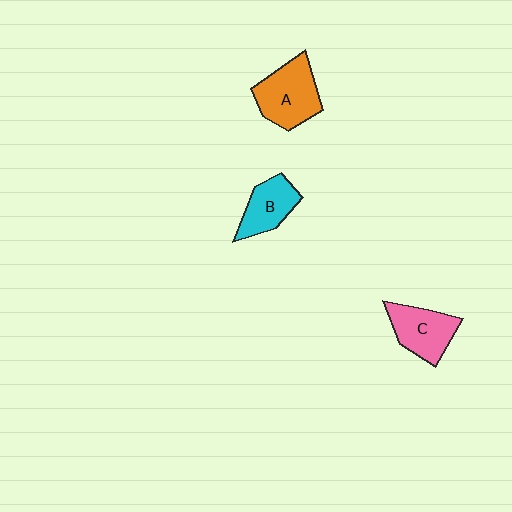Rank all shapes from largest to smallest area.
From largest to smallest: A (orange), C (pink), B (cyan).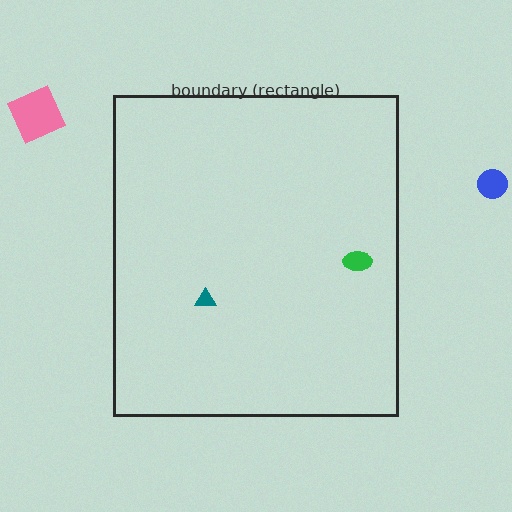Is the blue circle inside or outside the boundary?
Outside.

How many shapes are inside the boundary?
2 inside, 2 outside.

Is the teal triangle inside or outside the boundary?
Inside.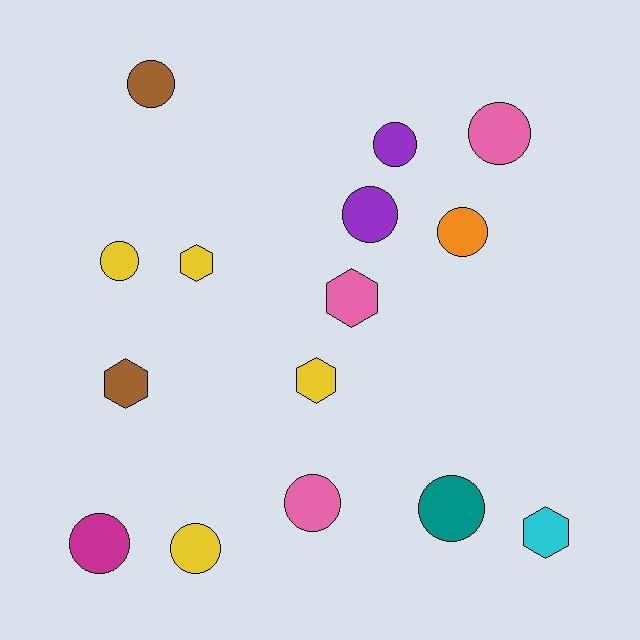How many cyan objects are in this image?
There is 1 cyan object.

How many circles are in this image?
There are 10 circles.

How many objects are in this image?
There are 15 objects.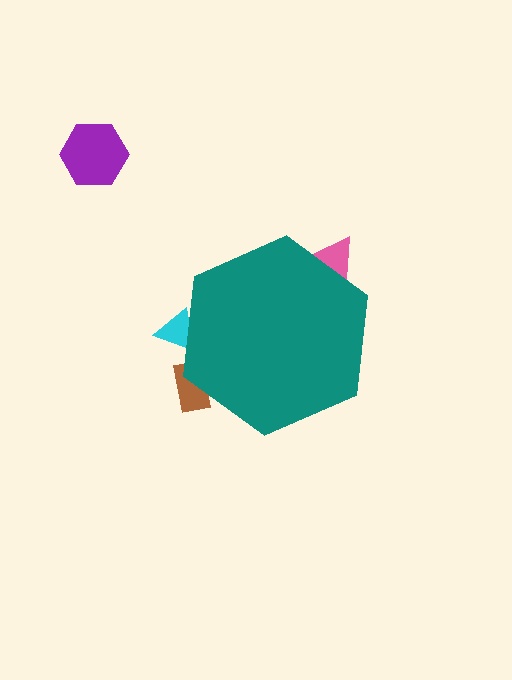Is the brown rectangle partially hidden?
Yes, the brown rectangle is partially hidden behind the teal hexagon.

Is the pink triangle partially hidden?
Yes, the pink triangle is partially hidden behind the teal hexagon.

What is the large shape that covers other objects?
A teal hexagon.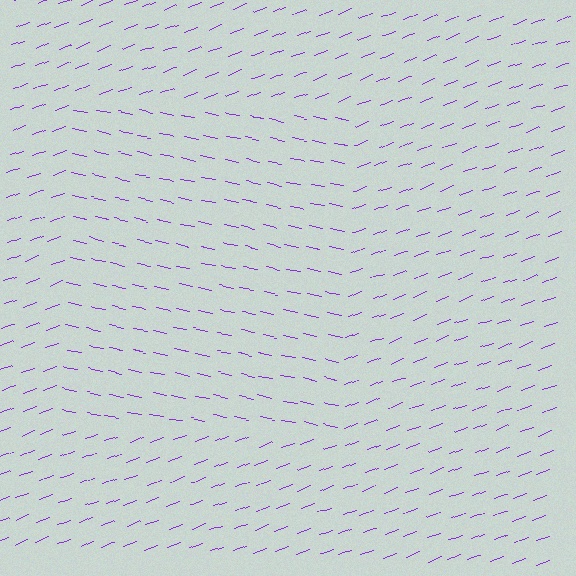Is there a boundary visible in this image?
Yes, there is a texture boundary formed by a change in line orientation.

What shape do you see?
I see a rectangle.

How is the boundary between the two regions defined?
The boundary is defined purely by a change in line orientation (approximately 32 degrees difference). All lines are the same color and thickness.